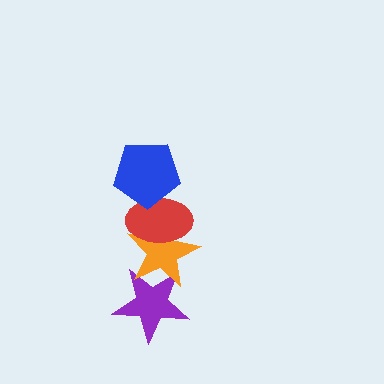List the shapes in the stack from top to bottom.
From top to bottom: the blue pentagon, the red ellipse, the orange star, the purple star.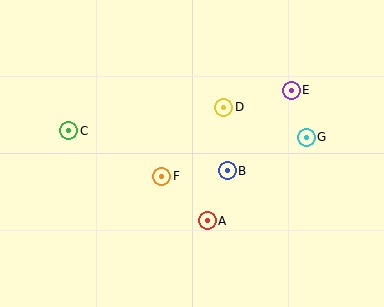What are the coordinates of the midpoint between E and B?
The midpoint between E and B is at (259, 130).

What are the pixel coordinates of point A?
Point A is at (207, 221).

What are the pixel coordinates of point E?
Point E is at (291, 90).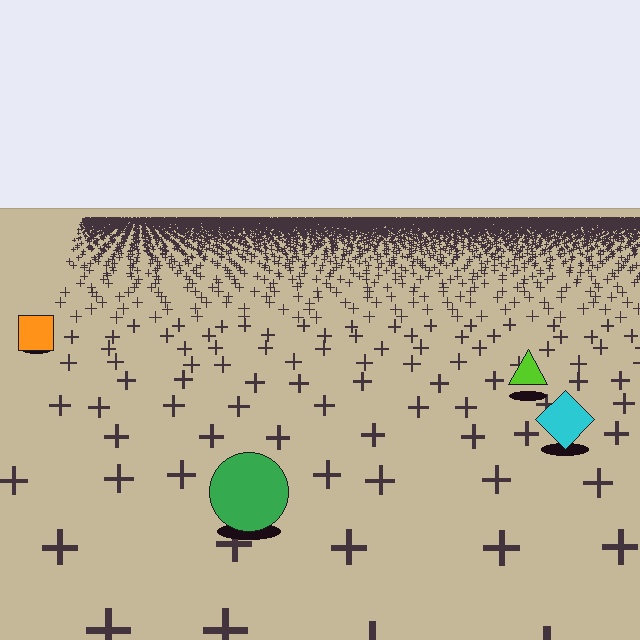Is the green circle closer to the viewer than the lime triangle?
Yes. The green circle is closer — you can tell from the texture gradient: the ground texture is coarser near it.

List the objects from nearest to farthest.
From nearest to farthest: the green circle, the cyan diamond, the lime triangle, the orange square.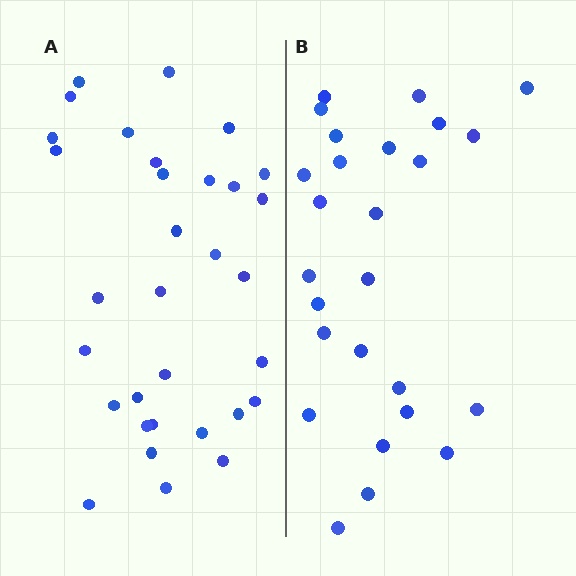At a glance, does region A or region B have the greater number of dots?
Region A (the left region) has more dots.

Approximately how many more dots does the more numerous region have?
Region A has about 6 more dots than region B.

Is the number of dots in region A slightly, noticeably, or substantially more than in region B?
Region A has only slightly more — the two regions are fairly close. The ratio is roughly 1.2 to 1.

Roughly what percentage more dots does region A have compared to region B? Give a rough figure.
About 25% more.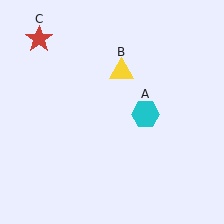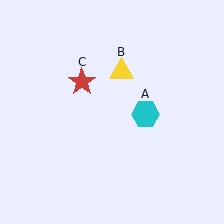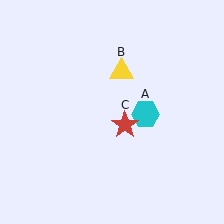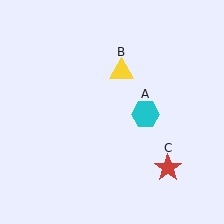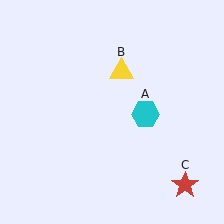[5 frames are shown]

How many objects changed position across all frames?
1 object changed position: red star (object C).